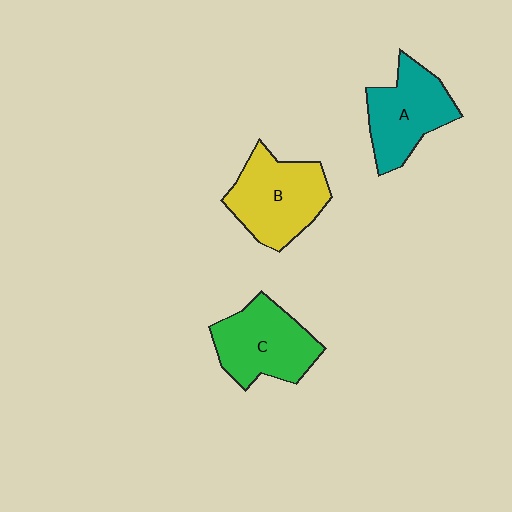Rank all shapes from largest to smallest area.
From largest to smallest: B (yellow), C (green), A (teal).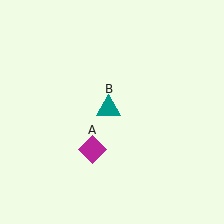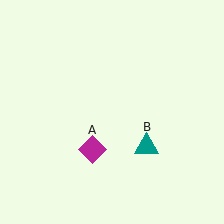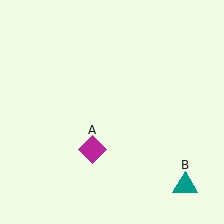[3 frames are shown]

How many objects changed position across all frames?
1 object changed position: teal triangle (object B).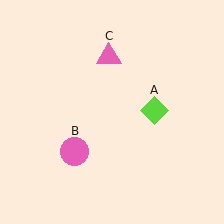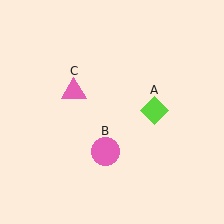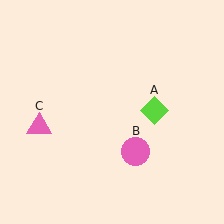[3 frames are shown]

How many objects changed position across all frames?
2 objects changed position: pink circle (object B), pink triangle (object C).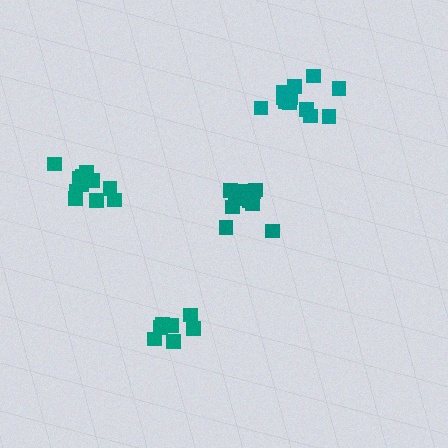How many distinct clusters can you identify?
There are 4 distinct clusters.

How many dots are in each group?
Group 1: 11 dots, Group 2: 11 dots, Group 3: 7 dots, Group 4: 12 dots (41 total).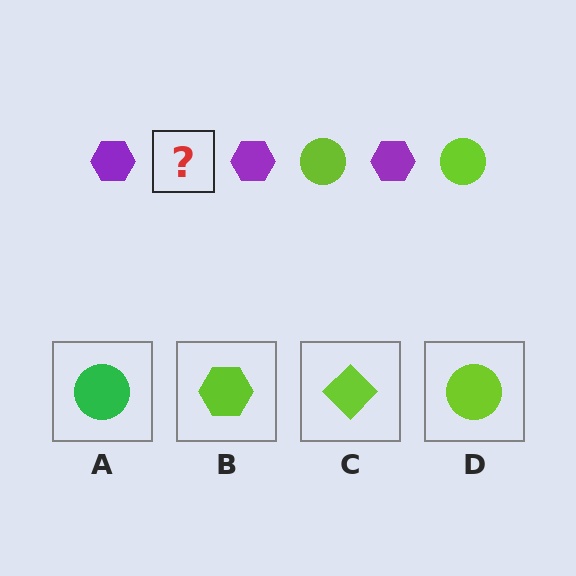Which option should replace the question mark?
Option D.